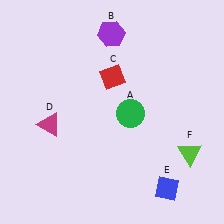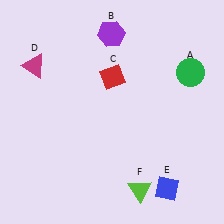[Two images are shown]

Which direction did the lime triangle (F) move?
The lime triangle (F) moved left.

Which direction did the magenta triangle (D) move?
The magenta triangle (D) moved up.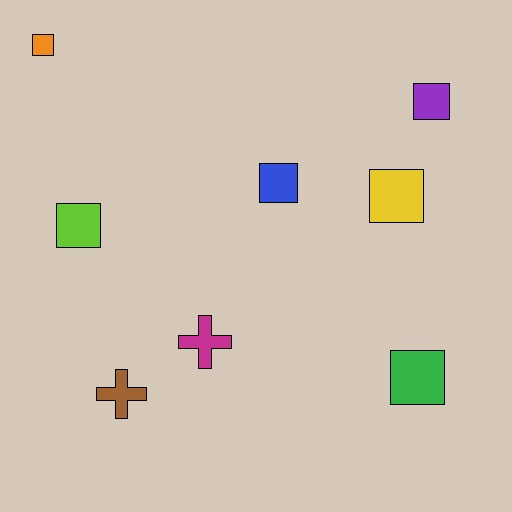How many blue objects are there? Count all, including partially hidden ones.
There is 1 blue object.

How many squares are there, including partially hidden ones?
There are 6 squares.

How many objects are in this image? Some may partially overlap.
There are 8 objects.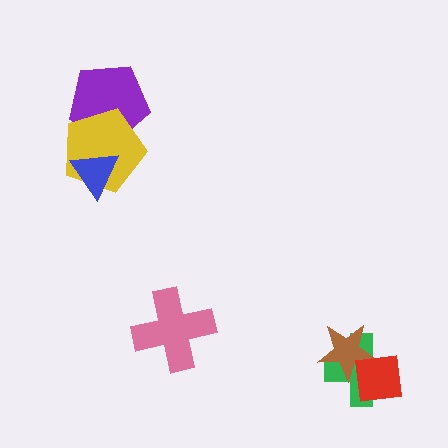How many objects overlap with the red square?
2 objects overlap with the red square.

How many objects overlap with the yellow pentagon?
2 objects overlap with the yellow pentagon.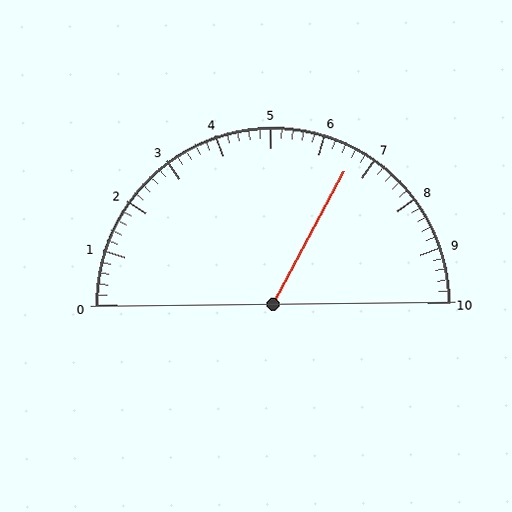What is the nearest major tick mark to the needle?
The nearest major tick mark is 7.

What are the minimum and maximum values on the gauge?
The gauge ranges from 0 to 10.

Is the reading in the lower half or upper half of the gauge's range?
The reading is in the upper half of the range (0 to 10).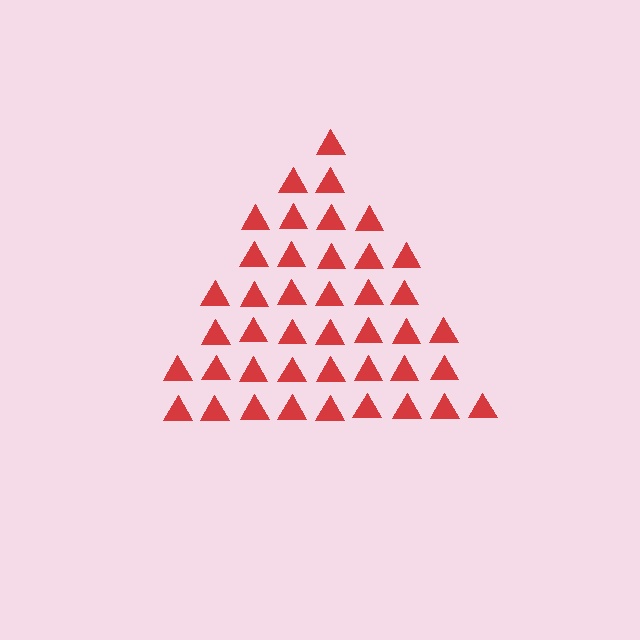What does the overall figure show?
The overall figure shows a triangle.